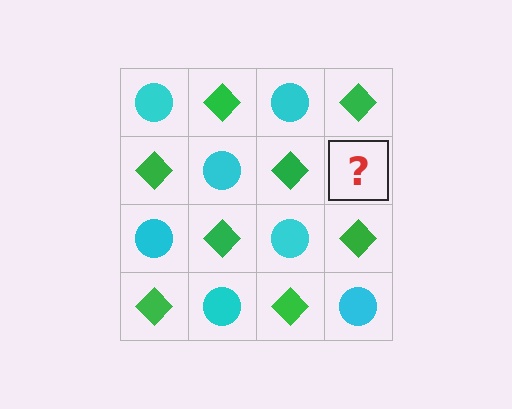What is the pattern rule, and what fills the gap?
The rule is that it alternates cyan circle and green diamond in a checkerboard pattern. The gap should be filled with a cyan circle.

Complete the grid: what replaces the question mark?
The question mark should be replaced with a cyan circle.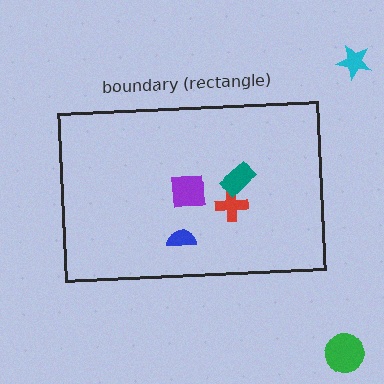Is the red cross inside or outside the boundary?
Inside.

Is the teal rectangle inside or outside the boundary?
Inside.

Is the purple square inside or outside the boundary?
Inside.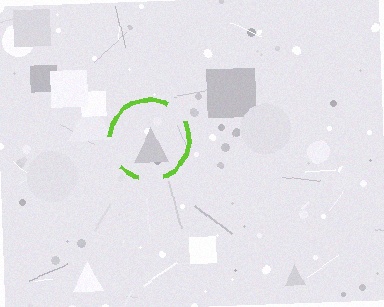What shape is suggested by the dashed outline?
The dashed outline suggests a circle.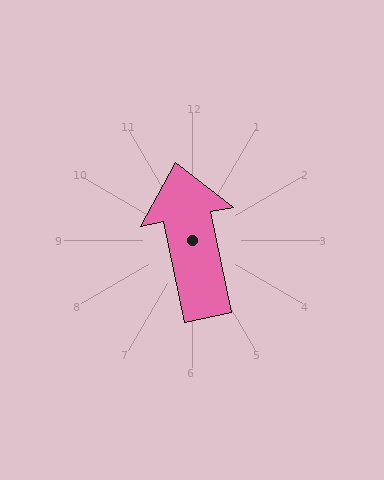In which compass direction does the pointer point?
North.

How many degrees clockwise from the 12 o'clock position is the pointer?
Approximately 348 degrees.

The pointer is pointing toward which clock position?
Roughly 12 o'clock.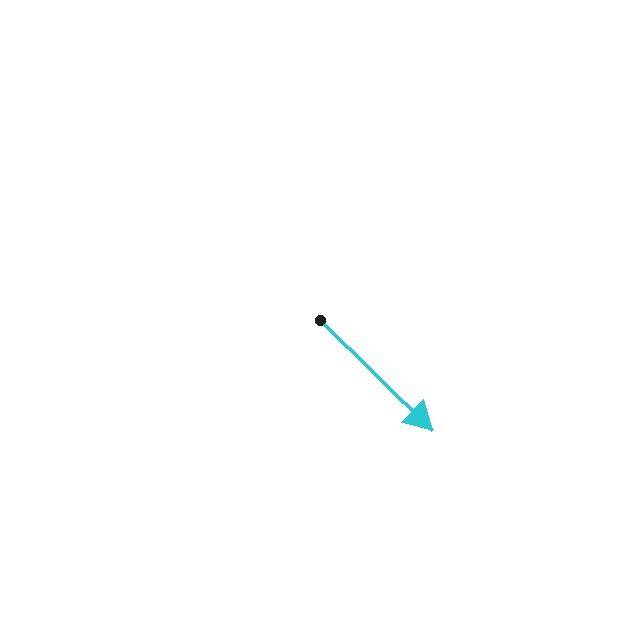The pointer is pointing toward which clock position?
Roughly 4 o'clock.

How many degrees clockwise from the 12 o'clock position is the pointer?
Approximately 134 degrees.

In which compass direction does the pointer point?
Southeast.